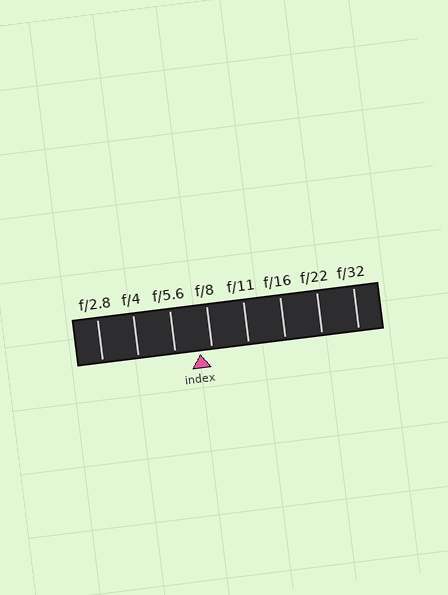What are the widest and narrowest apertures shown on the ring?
The widest aperture shown is f/2.8 and the narrowest is f/32.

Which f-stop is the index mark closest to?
The index mark is closest to f/8.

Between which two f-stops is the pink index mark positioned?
The index mark is between f/5.6 and f/8.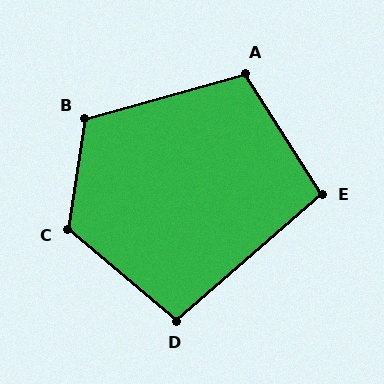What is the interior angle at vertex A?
Approximately 107 degrees (obtuse).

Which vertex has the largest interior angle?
C, at approximately 121 degrees.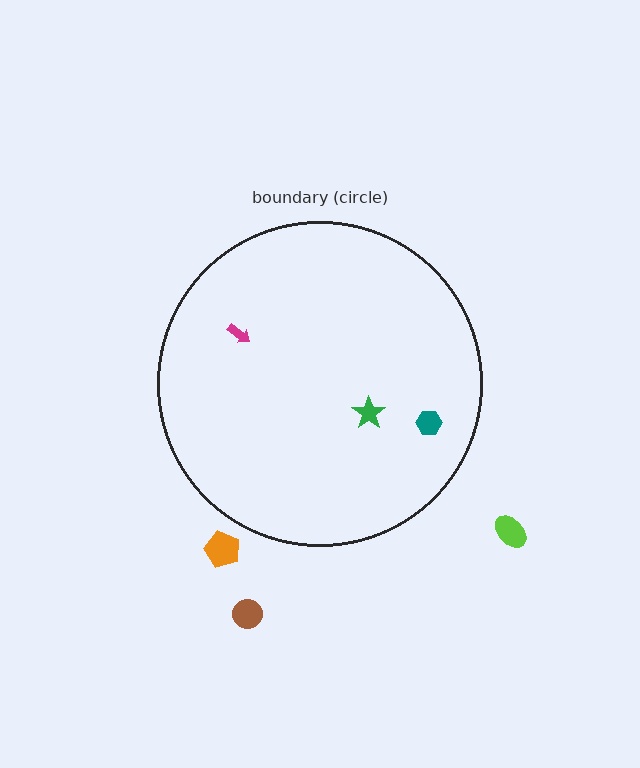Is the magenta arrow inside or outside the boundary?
Inside.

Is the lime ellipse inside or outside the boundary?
Outside.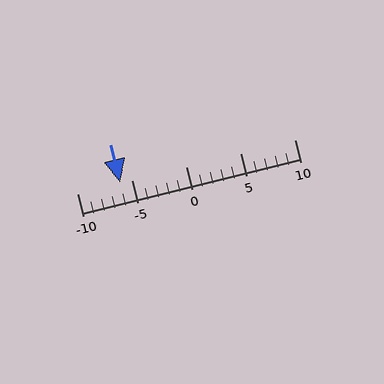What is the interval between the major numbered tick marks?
The major tick marks are spaced 5 units apart.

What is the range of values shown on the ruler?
The ruler shows values from -10 to 10.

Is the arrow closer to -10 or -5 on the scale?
The arrow is closer to -5.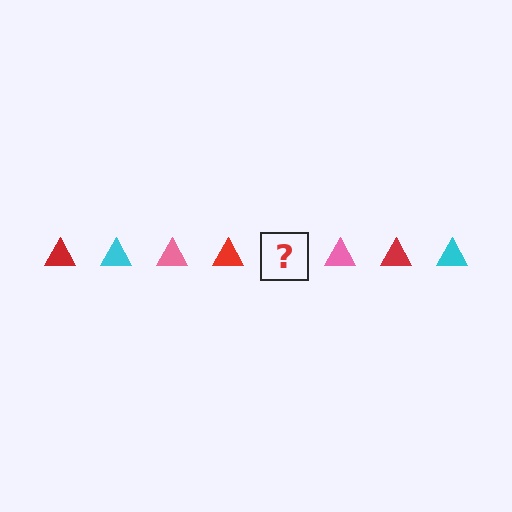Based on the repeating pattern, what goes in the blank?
The blank should be a cyan triangle.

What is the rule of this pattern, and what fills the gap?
The rule is that the pattern cycles through red, cyan, pink triangles. The gap should be filled with a cyan triangle.